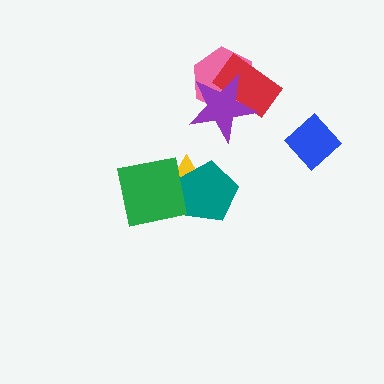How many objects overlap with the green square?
2 objects overlap with the green square.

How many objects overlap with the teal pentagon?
2 objects overlap with the teal pentagon.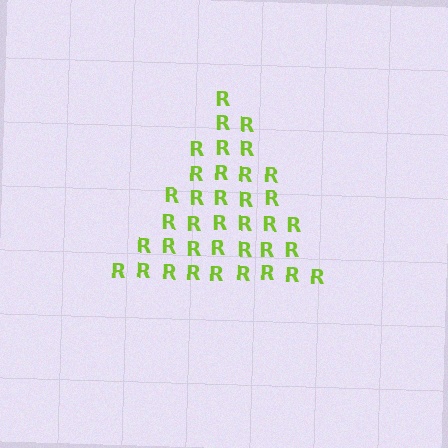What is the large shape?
The large shape is a triangle.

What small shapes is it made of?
It is made of small letter R's.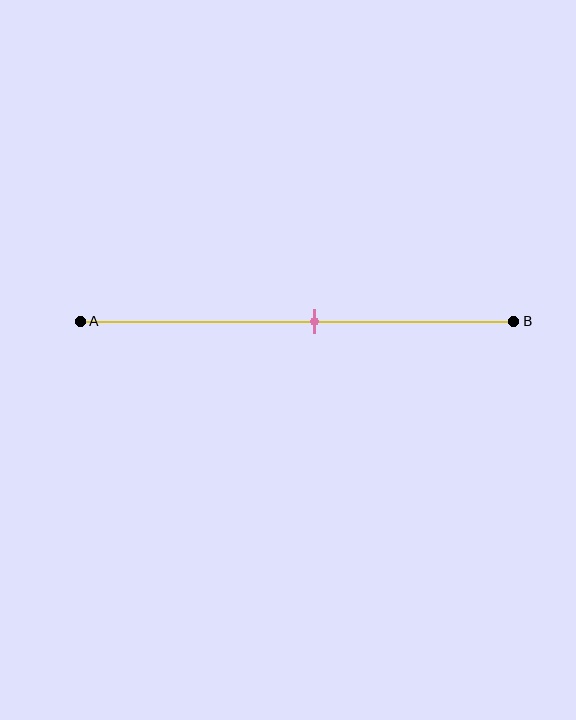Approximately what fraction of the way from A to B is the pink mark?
The pink mark is approximately 55% of the way from A to B.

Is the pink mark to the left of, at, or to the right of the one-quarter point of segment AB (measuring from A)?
The pink mark is to the right of the one-quarter point of segment AB.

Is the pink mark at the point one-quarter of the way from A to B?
No, the mark is at about 55% from A, not at the 25% one-quarter point.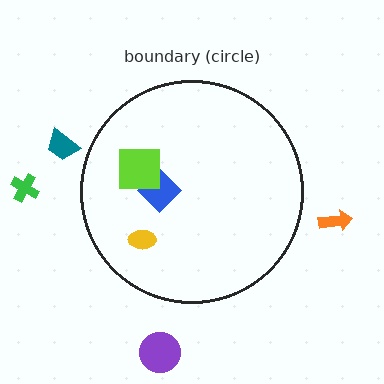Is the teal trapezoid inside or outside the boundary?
Outside.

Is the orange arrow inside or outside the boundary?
Outside.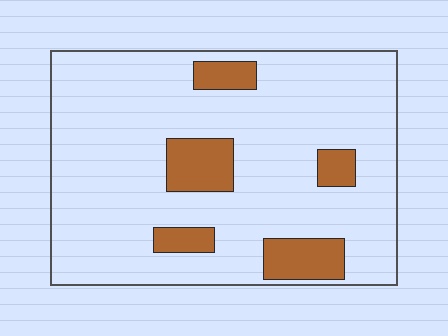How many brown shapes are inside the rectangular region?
5.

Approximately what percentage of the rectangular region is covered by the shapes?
Approximately 15%.